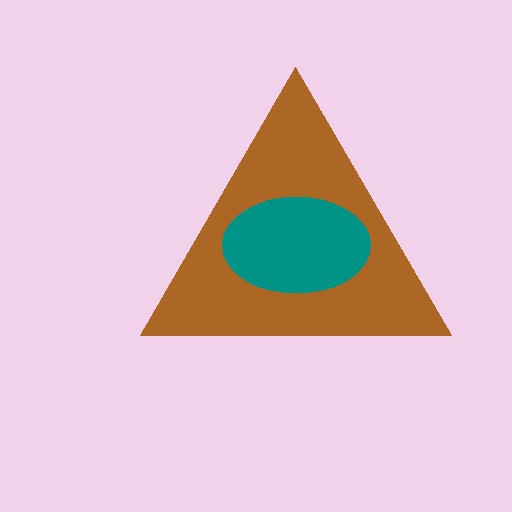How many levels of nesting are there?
2.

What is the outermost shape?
The brown triangle.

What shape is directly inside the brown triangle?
The teal ellipse.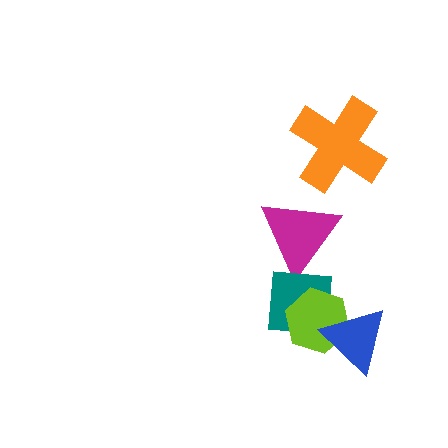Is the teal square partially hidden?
Yes, it is partially covered by another shape.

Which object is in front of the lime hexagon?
The blue triangle is in front of the lime hexagon.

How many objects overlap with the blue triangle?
1 object overlaps with the blue triangle.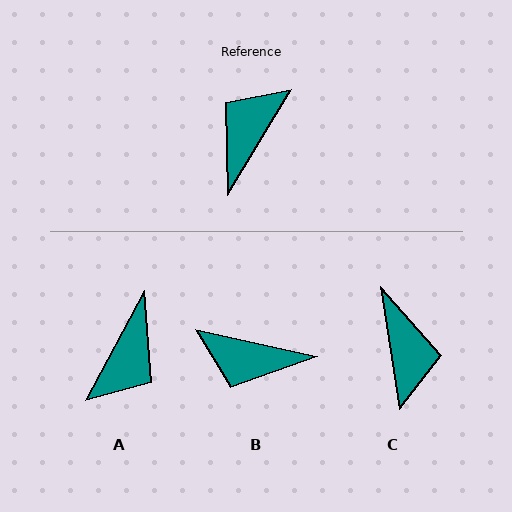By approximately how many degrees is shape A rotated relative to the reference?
Approximately 177 degrees clockwise.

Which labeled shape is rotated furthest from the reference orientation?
A, about 177 degrees away.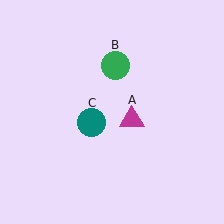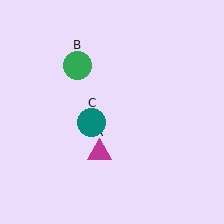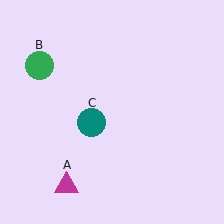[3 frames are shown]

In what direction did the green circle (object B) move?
The green circle (object B) moved left.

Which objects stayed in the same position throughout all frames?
Teal circle (object C) remained stationary.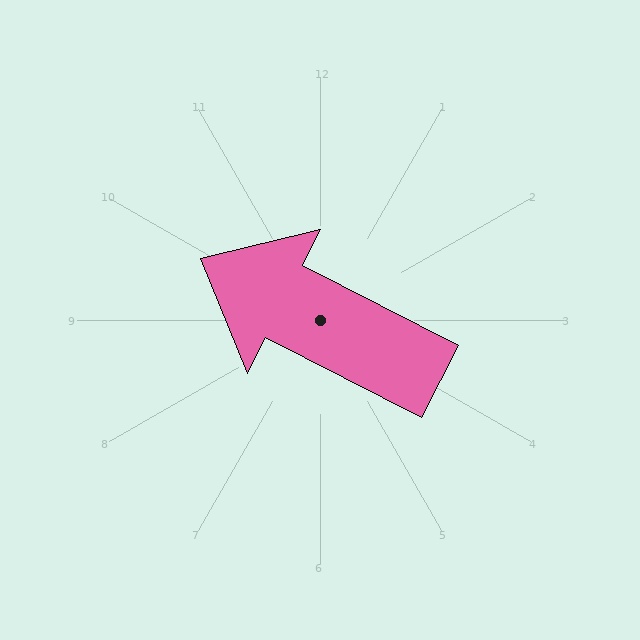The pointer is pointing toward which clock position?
Roughly 10 o'clock.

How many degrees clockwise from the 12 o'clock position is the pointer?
Approximately 297 degrees.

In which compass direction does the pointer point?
Northwest.